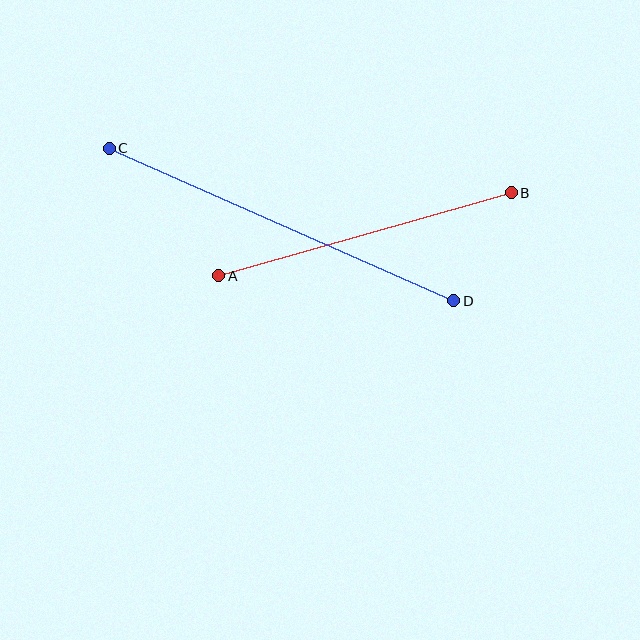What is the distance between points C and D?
The distance is approximately 377 pixels.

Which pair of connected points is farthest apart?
Points C and D are farthest apart.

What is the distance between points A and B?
The distance is approximately 304 pixels.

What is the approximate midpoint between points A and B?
The midpoint is at approximately (365, 234) pixels.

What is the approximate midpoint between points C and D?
The midpoint is at approximately (281, 224) pixels.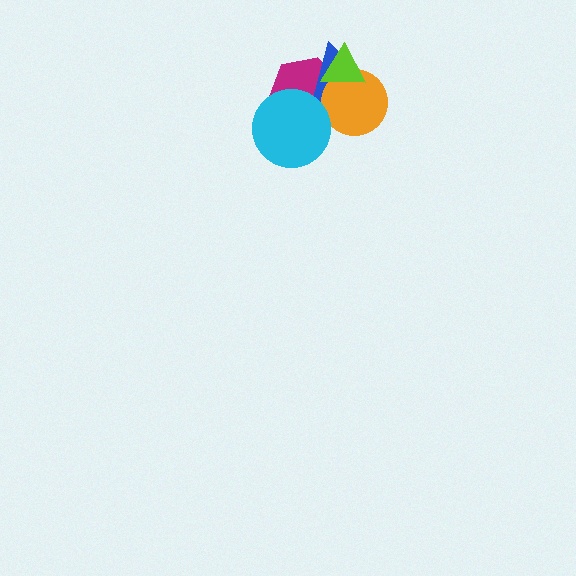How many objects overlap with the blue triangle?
4 objects overlap with the blue triangle.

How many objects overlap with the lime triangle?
3 objects overlap with the lime triangle.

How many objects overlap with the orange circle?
3 objects overlap with the orange circle.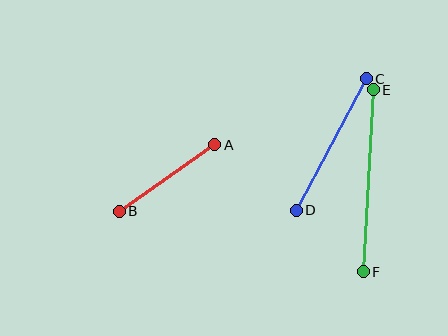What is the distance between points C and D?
The distance is approximately 149 pixels.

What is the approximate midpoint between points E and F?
The midpoint is at approximately (368, 181) pixels.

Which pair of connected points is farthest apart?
Points E and F are farthest apart.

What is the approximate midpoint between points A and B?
The midpoint is at approximately (167, 178) pixels.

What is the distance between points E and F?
The distance is approximately 183 pixels.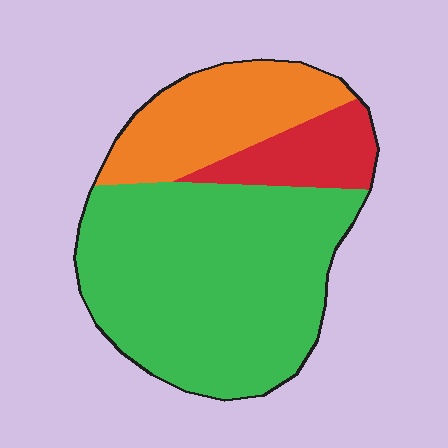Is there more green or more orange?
Green.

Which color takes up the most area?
Green, at roughly 65%.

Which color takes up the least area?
Red, at roughly 15%.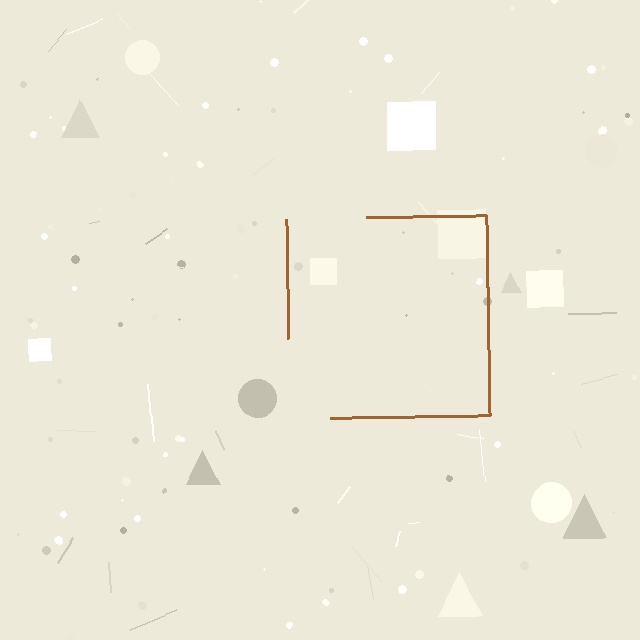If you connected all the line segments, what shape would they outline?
They would outline a square.